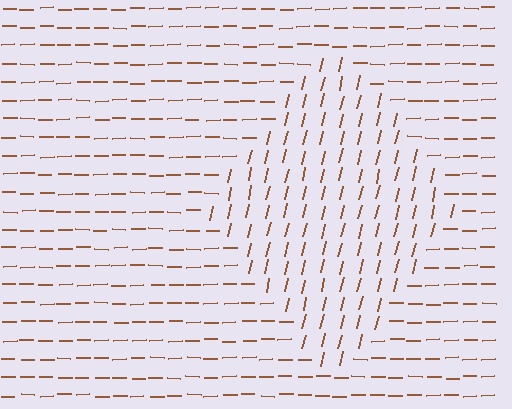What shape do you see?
I see a diamond.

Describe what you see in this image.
The image is filled with small brown line segments. A diamond region in the image has lines oriented differently from the surrounding lines, creating a visible texture boundary.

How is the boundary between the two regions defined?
The boundary is defined purely by a change in line orientation (approximately 76 degrees difference). All lines are the same color and thickness.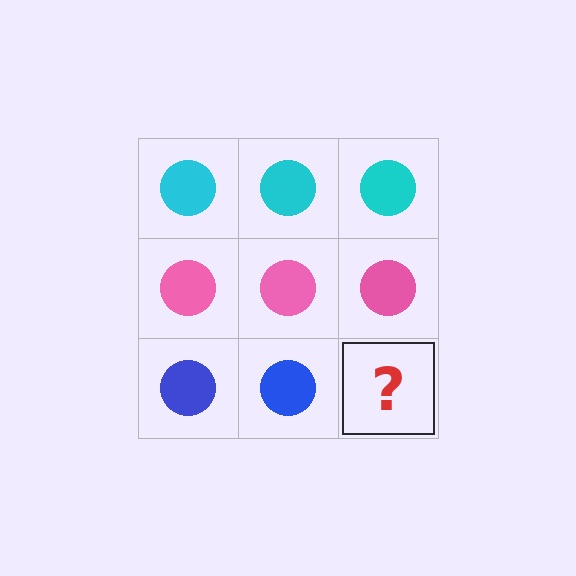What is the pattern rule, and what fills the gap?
The rule is that each row has a consistent color. The gap should be filled with a blue circle.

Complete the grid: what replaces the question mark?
The question mark should be replaced with a blue circle.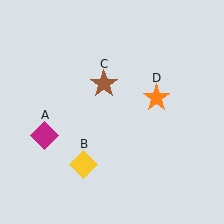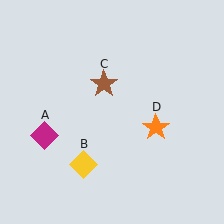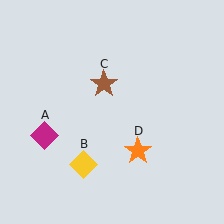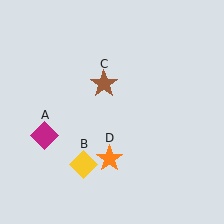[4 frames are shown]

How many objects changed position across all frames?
1 object changed position: orange star (object D).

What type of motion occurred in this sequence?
The orange star (object D) rotated clockwise around the center of the scene.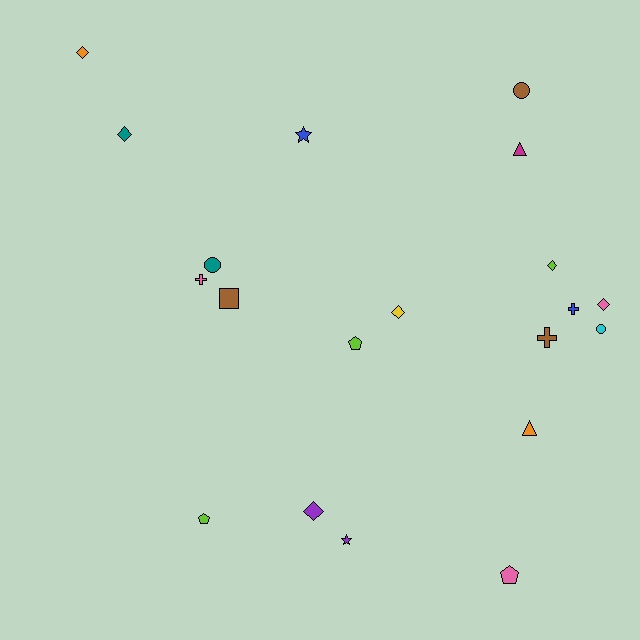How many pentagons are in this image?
There are 3 pentagons.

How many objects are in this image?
There are 20 objects.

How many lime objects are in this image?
There are 3 lime objects.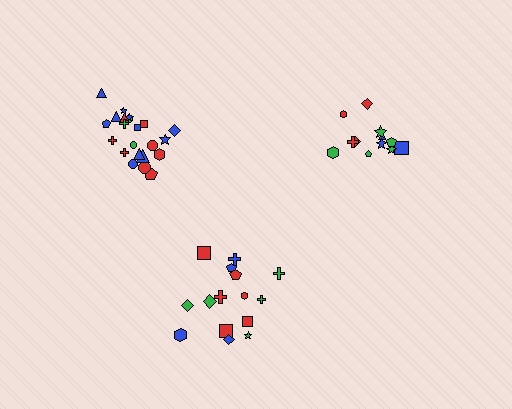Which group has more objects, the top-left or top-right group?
The top-left group.